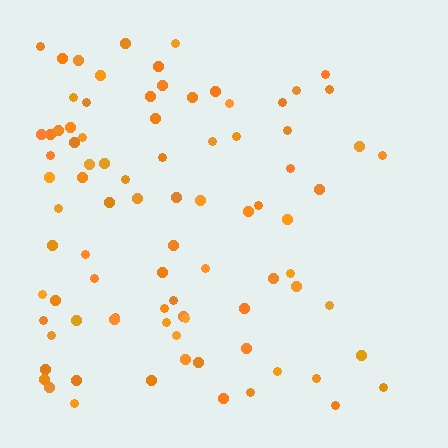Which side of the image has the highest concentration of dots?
The left.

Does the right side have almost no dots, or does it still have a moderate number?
Still a moderate number, just noticeably fewer than the left.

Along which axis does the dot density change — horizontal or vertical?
Horizontal.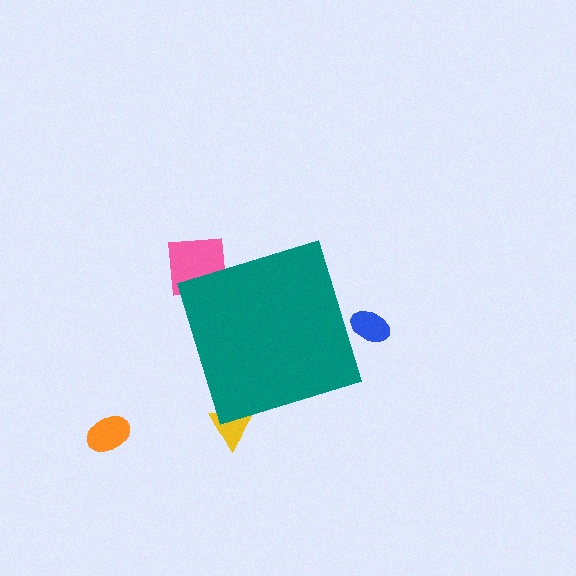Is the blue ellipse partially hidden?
Yes, the blue ellipse is partially hidden behind the teal diamond.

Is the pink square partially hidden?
Yes, the pink square is partially hidden behind the teal diamond.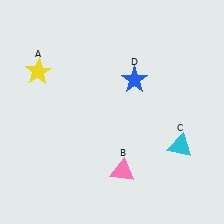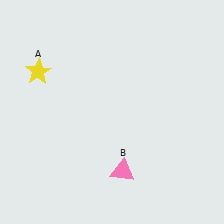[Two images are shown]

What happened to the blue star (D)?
The blue star (D) was removed in Image 2. It was in the top-right area of Image 1.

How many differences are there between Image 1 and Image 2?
There are 2 differences between the two images.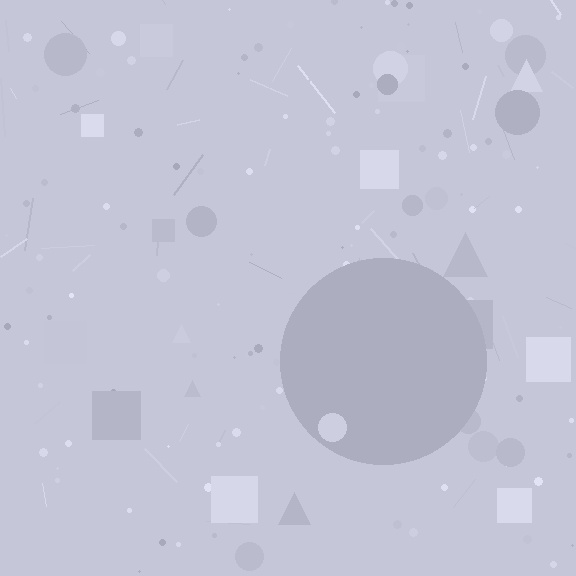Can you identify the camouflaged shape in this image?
The camouflaged shape is a circle.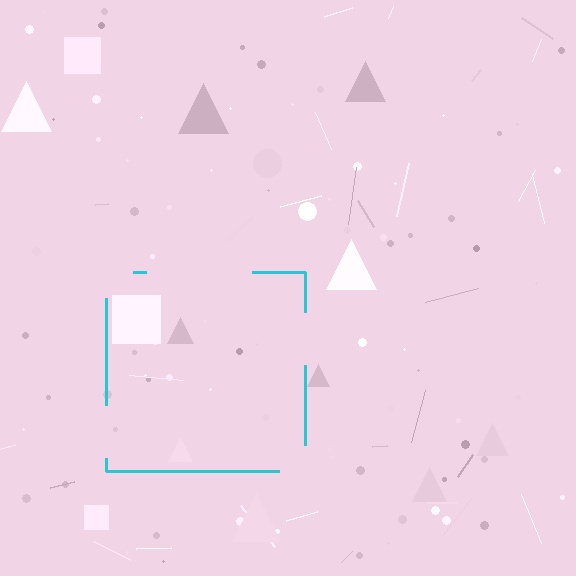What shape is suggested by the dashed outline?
The dashed outline suggests a square.